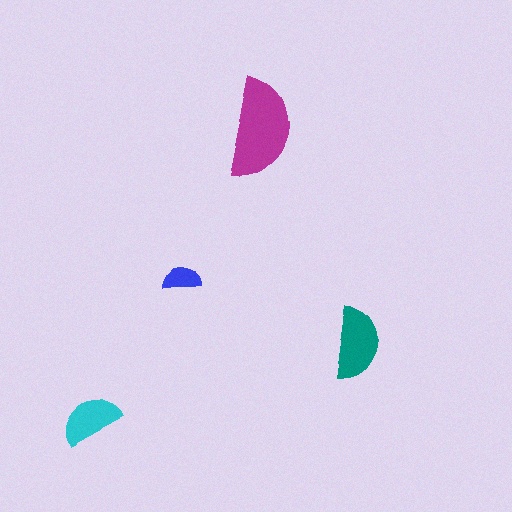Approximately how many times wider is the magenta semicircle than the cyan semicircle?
About 1.5 times wider.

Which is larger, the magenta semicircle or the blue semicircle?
The magenta one.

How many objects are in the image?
There are 4 objects in the image.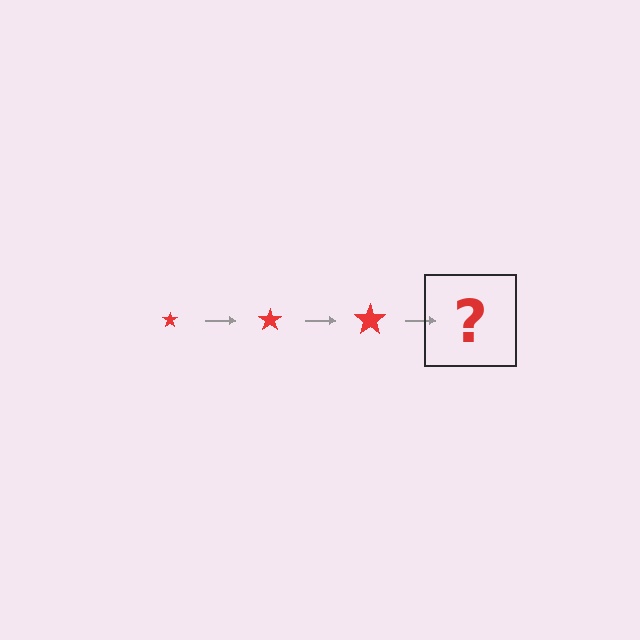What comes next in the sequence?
The next element should be a red star, larger than the previous one.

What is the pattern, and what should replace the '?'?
The pattern is that the star gets progressively larger each step. The '?' should be a red star, larger than the previous one.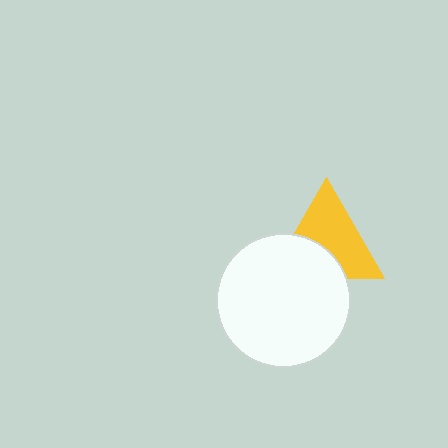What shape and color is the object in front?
The object in front is a white circle.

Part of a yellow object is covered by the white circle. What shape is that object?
It is a triangle.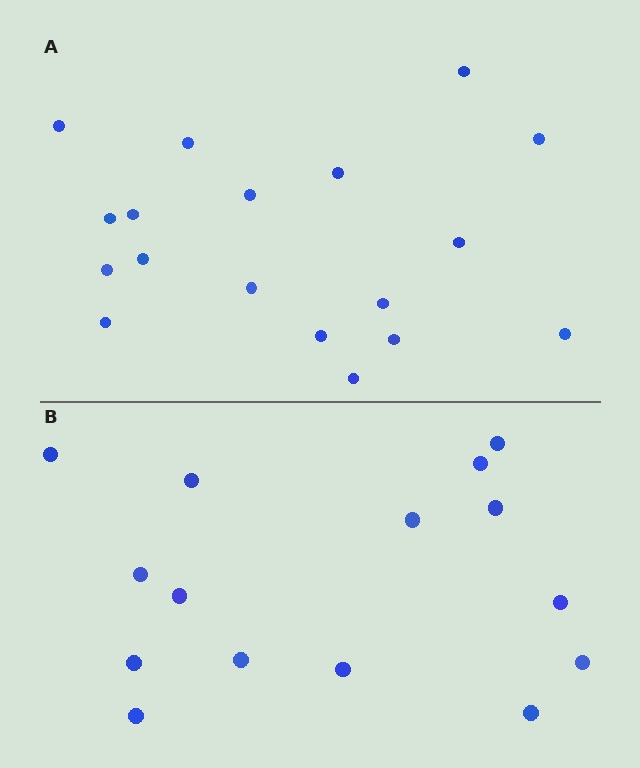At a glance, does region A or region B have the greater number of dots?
Region A (the top region) has more dots.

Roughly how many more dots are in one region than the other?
Region A has just a few more — roughly 2 or 3 more dots than region B.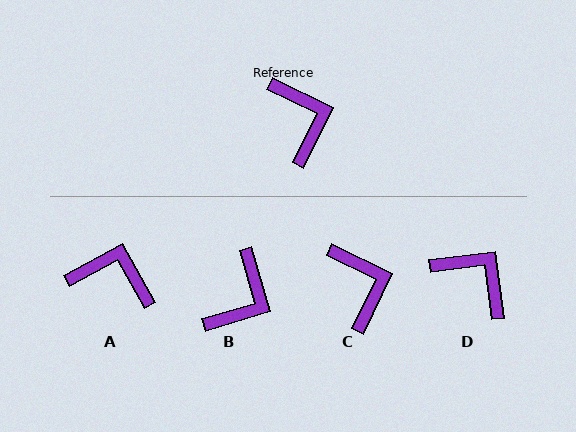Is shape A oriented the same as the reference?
No, it is off by about 55 degrees.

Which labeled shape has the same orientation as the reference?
C.